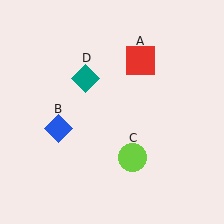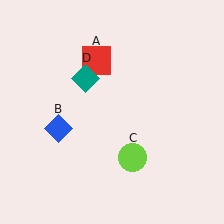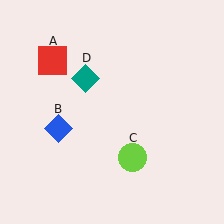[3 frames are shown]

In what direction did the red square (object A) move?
The red square (object A) moved left.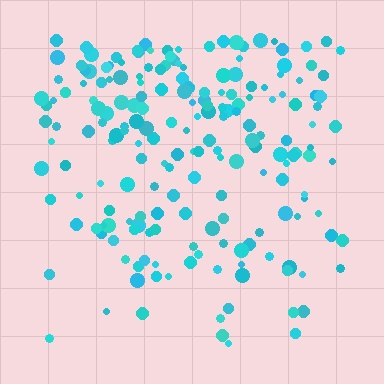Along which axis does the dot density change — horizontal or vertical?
Vertical.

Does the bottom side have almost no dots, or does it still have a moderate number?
Still a moderate number, just noticeably fewer than the top.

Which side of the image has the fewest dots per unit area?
The bottom.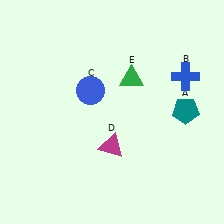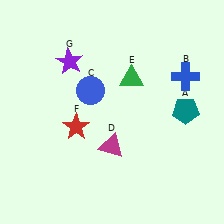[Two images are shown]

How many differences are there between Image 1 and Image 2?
There are 2 differences between the two images.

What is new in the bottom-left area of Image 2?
A red star (F) was added in the bottom-left area of Image 2.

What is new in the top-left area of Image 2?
A purple star (G) was added in the top-left area of Image 2.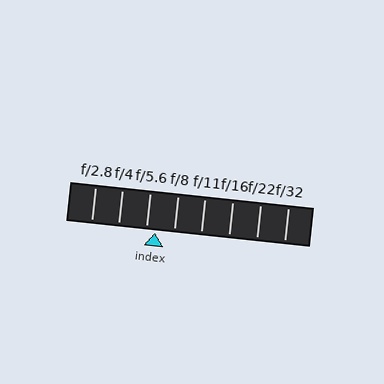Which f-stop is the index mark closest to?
The index mark is closest to f/5.6.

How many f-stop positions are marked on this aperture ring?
There are 8 f-stop positions marked.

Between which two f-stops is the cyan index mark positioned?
The index mark is between f/5.6 and f/8.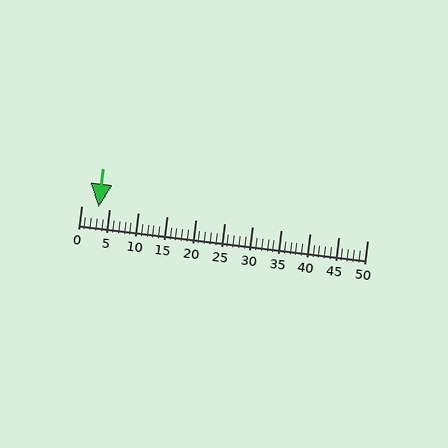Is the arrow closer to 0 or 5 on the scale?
The arrow is closer to 5.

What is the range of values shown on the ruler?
The ruler shows values from 0 to 50.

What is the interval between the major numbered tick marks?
The major tick marks are spaced 5 units apart.